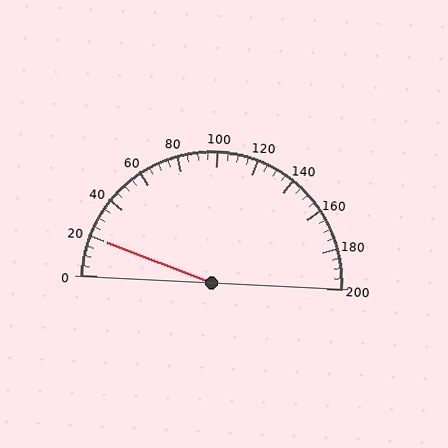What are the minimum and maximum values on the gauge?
The gauge ranges from 0 to 200.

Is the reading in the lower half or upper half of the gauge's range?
The reading is in the lower half of the range (0 to 200).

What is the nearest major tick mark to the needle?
The nearest major tick mark is 20.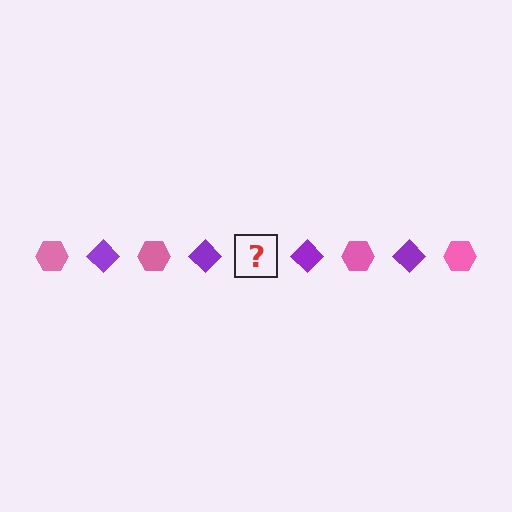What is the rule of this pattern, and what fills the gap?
The rule is that the pattern alternates between pink hexagon and purple diamond. The gap should be filled with a pink hexagon.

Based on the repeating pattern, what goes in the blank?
The blank should be a pink hexagon.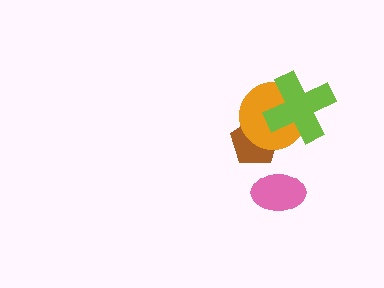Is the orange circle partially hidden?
Yes, it is partially covered by another shape.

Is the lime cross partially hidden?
No, no other shape covers it.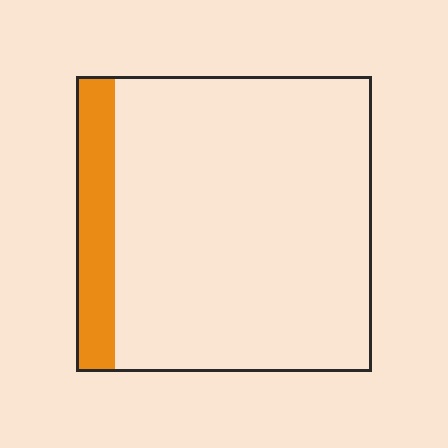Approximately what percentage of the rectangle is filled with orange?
Approximately 15%.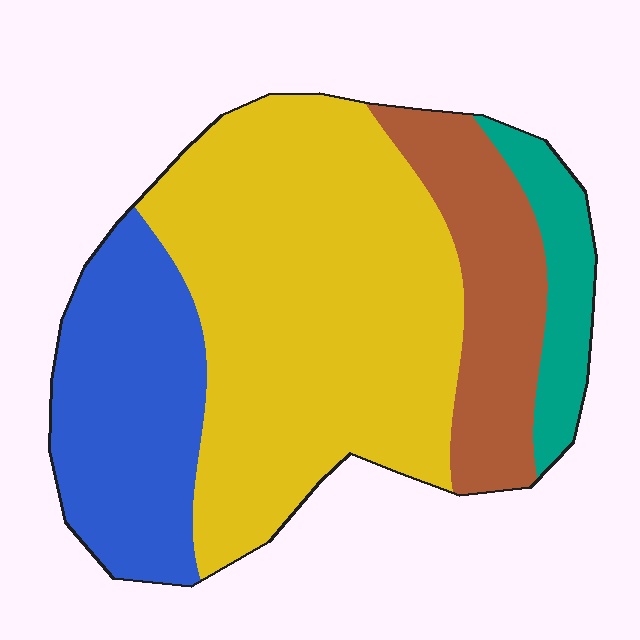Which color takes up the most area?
Yellow, at roughly 50%.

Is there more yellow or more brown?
Yellow.